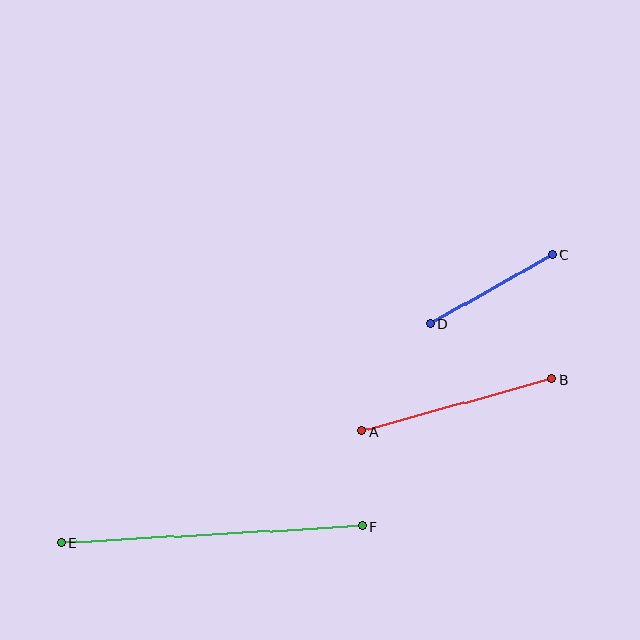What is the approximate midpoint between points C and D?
The midpoint is at approximately (491, 289) pixels.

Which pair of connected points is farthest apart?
Points E and F are farthest apart.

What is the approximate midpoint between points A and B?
The midpoint is at approximately (457, 405) pixels.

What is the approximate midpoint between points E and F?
The midpoint is at approximately (211, 535) pixels.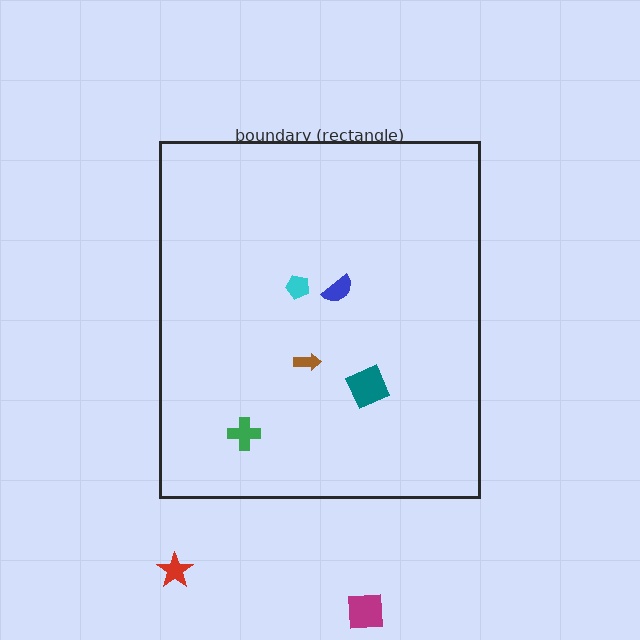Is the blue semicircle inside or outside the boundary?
Inside.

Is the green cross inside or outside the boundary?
Inside.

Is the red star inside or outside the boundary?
Outside.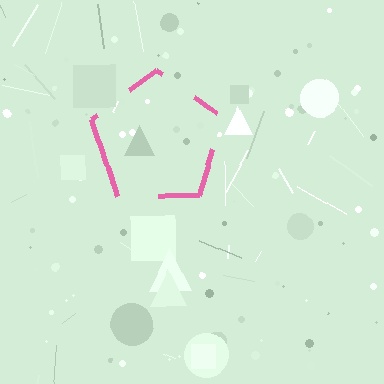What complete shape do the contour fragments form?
The contour fragments form a pentagon.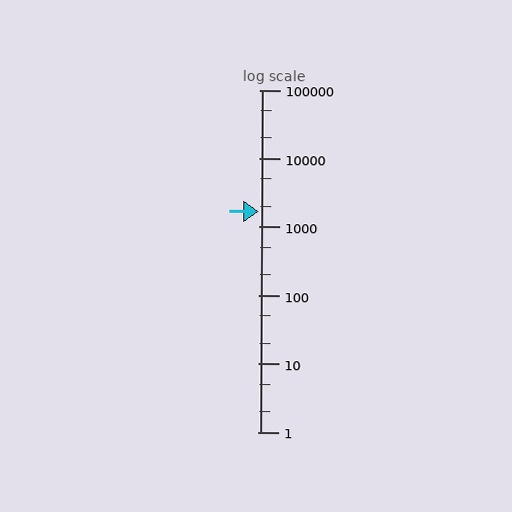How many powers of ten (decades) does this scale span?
The scale spans 5 decades, from 1 to 100000.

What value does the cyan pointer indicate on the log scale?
The pointer indicates approximately 1700.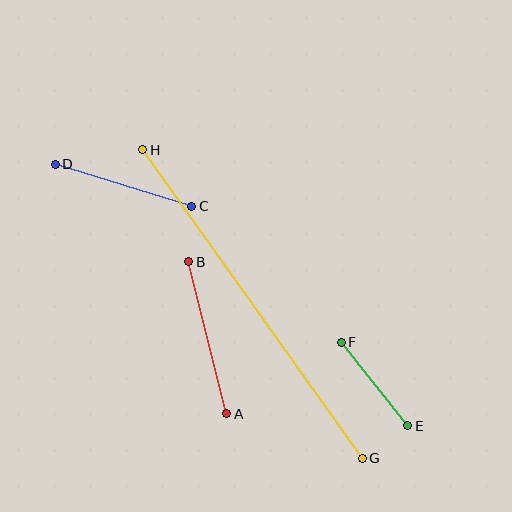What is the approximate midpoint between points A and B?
The midpoint is at approximately (208, 338) pixels.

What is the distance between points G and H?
The distance is approximately 379 pixels.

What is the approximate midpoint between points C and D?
The midpoint is at approximately (123, 185) pixels.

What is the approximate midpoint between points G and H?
The midpoint is at approximately (252, 304) pixels.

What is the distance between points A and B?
The distance is approximately 157 pixels.